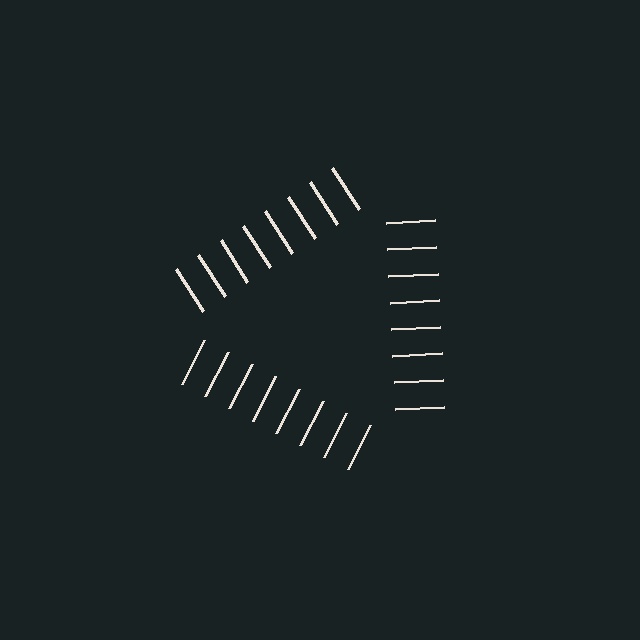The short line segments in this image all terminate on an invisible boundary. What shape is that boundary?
An illusory triangle — the line segments terminate on its edges but no continuous stroke is drawn.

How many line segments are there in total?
24 — 8 along each of the 3 edges.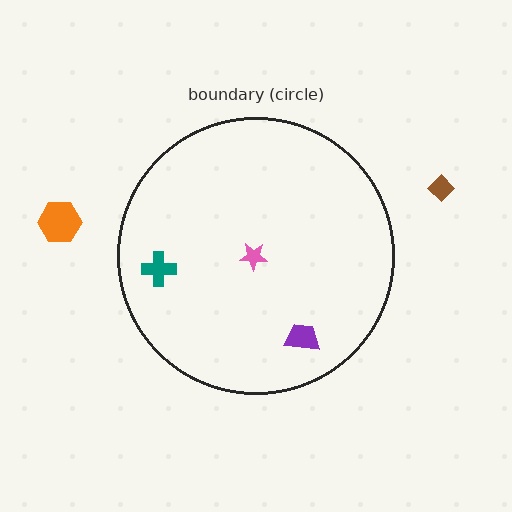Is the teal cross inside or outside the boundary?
Inside.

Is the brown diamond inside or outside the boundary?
Outside.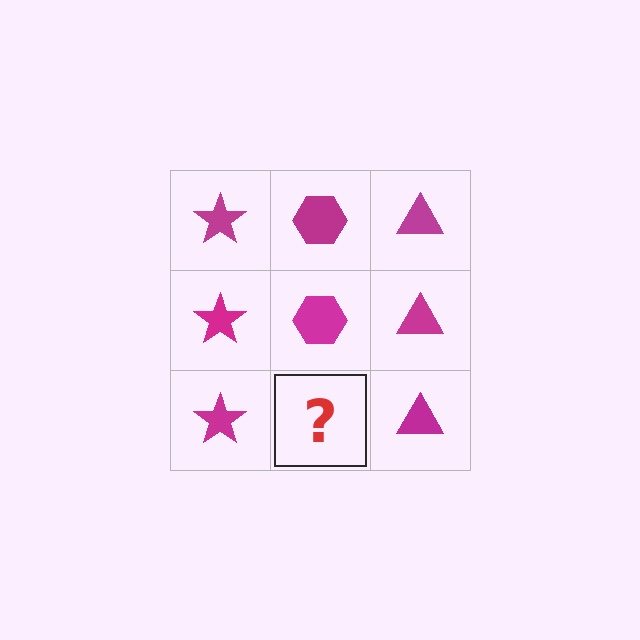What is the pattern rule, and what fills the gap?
The rule is that each column has a consistent shape. The gap should be filled with a magenta hexagon.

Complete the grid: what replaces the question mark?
The question mark should be replaced with a magenta hexagon.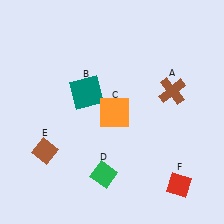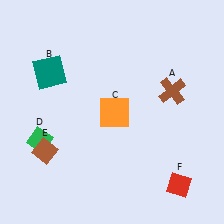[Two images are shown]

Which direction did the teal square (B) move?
The teal square (B) moved left.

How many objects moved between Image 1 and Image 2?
2 objects moved between the two images.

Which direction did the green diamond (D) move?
The green diamond (D) moved left.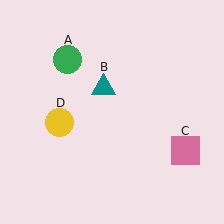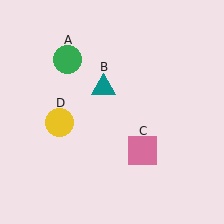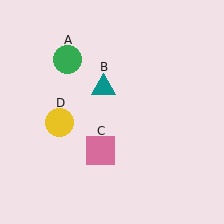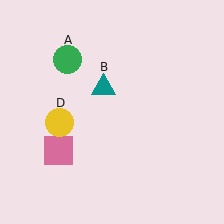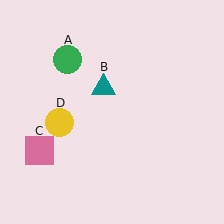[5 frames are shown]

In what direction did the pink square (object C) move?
The pink square (object C) moved left.